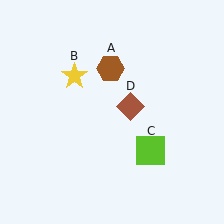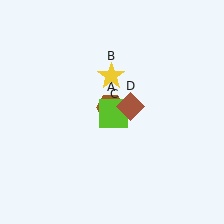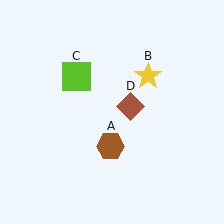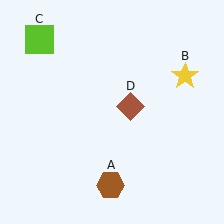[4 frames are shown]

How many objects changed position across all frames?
3 objects changed position: brown hexagon (object A), yellow star (object B), lime square (object C).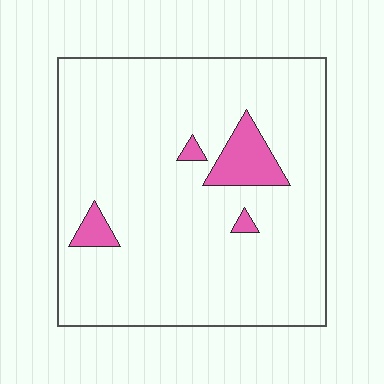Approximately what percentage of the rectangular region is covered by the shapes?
Approximately 10%.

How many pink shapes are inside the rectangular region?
4.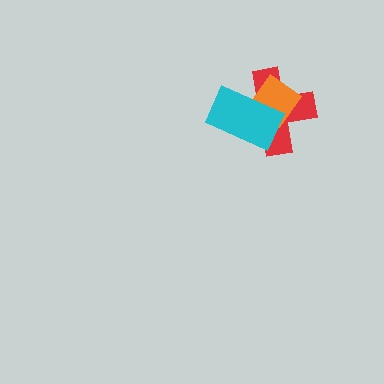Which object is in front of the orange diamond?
The cyan rectangle is in front of the orange diamond.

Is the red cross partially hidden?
Yes, it is partially covered by another shape.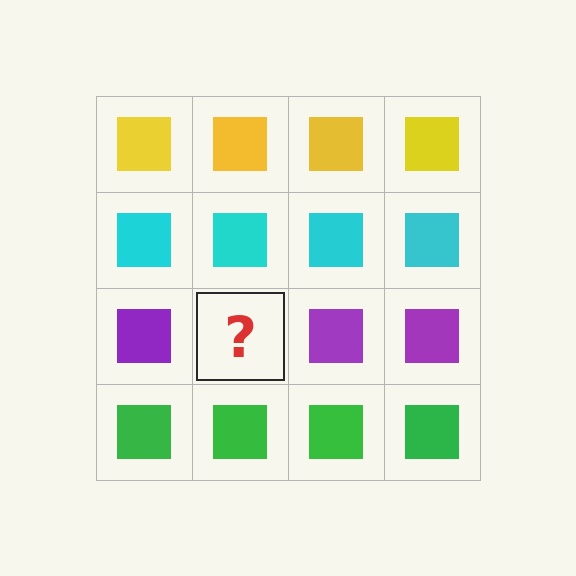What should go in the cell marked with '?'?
The missing cell should contain a purple square.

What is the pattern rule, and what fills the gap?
The rule is that each row has a consistent color. The gap should be filled with a purple square.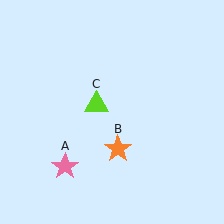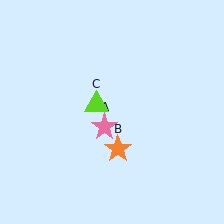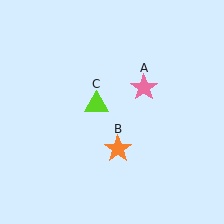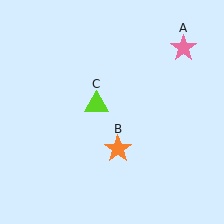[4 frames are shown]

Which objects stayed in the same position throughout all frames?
Orange star (object B) and lime triangle (object C) remained stationary.